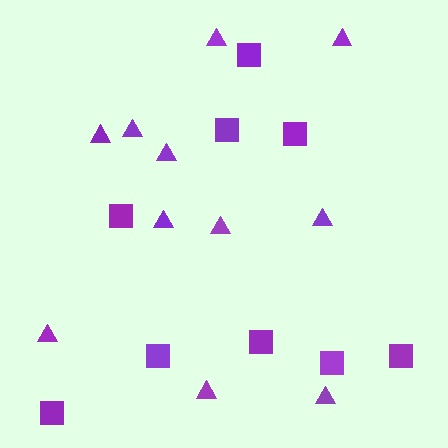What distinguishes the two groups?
There are 2 groups: one group of triangles (11) and one group of squares (9).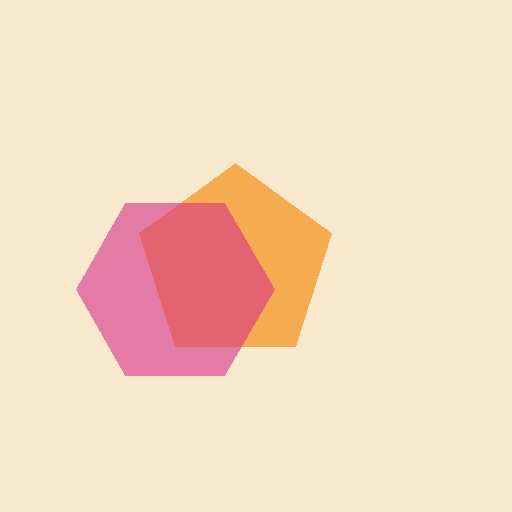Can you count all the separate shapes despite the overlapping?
Yes, there are 2 separate shapes.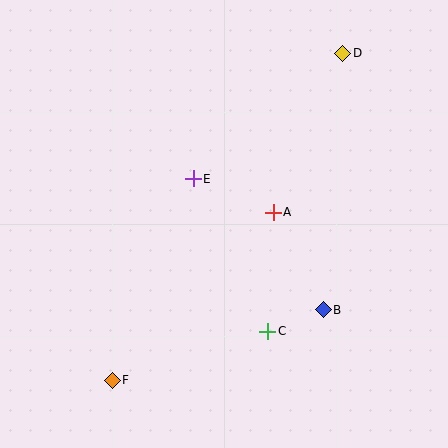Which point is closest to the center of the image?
Point A at (273, 212) is closest to the center.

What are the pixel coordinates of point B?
Point B is at (323, 310).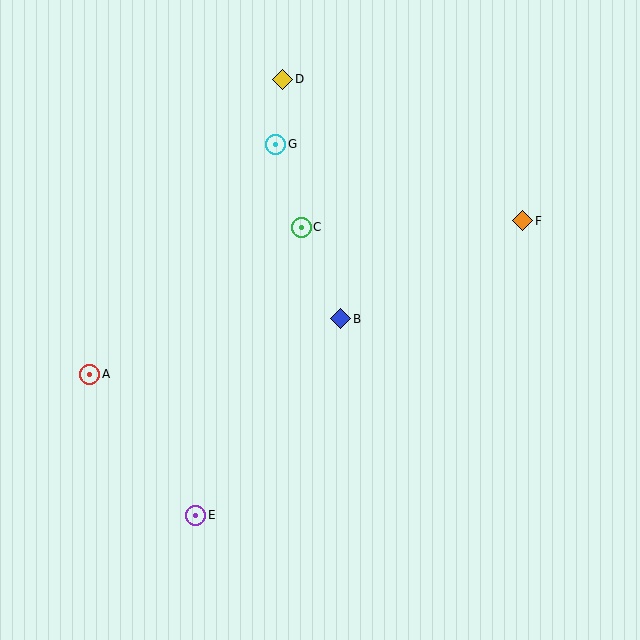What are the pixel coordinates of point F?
Point F is at (523, 221).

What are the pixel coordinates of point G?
Point G is at (276, 144).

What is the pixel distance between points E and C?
The distance between E and C is 307 pixels.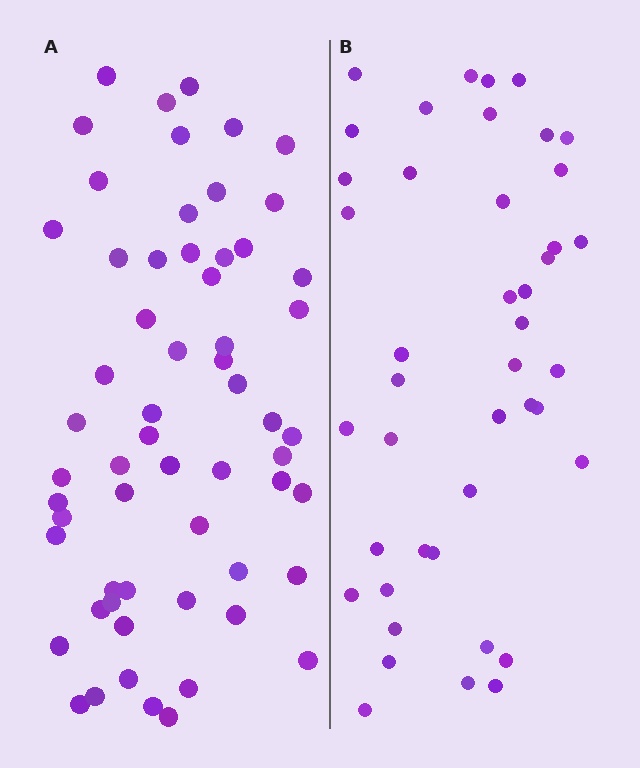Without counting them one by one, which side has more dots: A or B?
Region A (the left region) has more dots.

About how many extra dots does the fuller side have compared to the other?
Region A has approximately 15 more dots than region B.